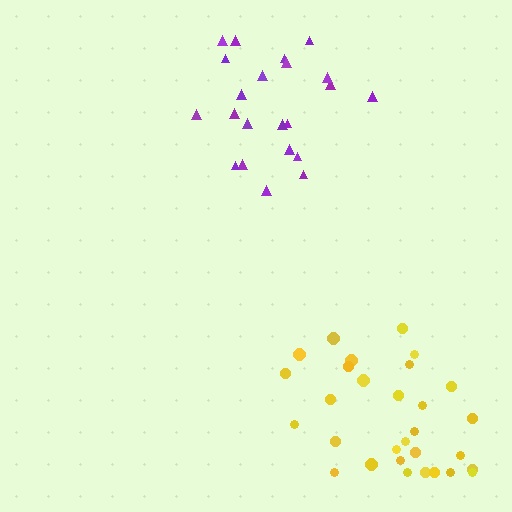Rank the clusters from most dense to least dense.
yellow, purple.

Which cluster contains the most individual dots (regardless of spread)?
Yellow (31).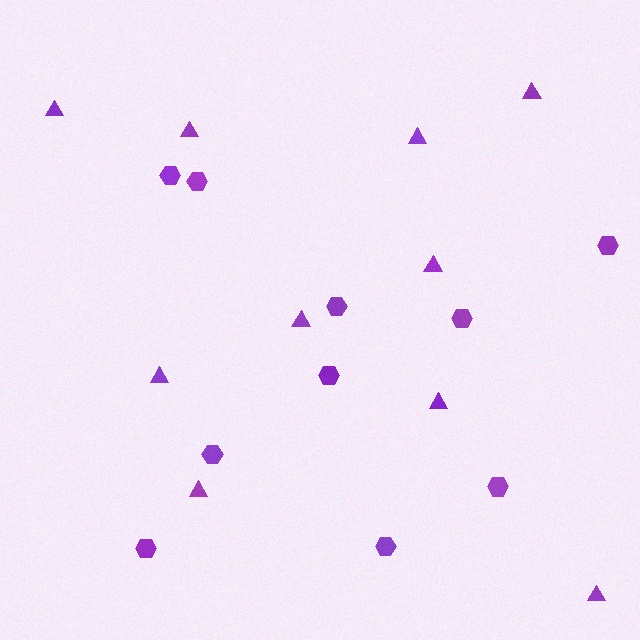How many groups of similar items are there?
There are 2 groups: one group of triangles (10) and one group of hexagons (10).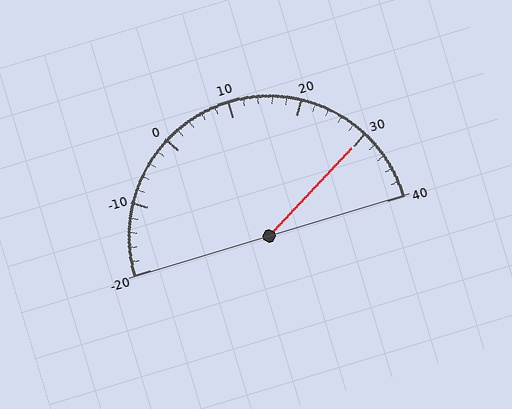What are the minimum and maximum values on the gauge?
The gauge ranges from -20 to 40.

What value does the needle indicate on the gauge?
The needle indicates approximately 30.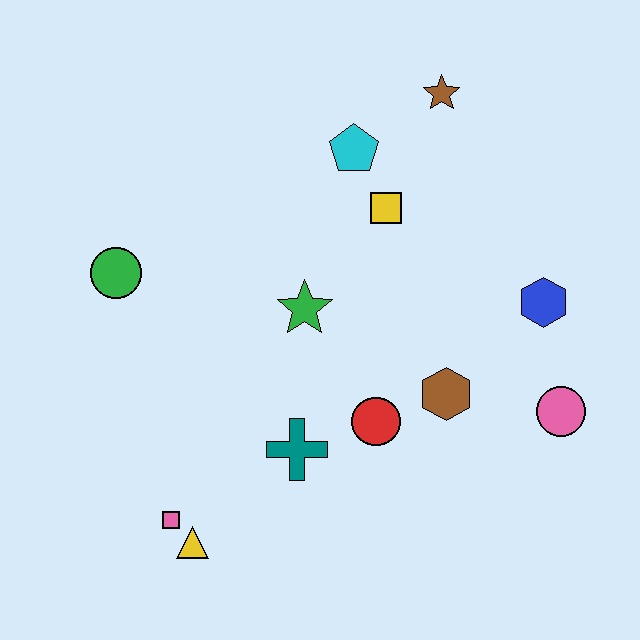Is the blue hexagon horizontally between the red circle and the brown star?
No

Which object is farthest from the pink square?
The brown star is farthest from the pink square.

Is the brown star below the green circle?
No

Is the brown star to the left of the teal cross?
No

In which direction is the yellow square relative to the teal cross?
The yellow square is above the teal cross.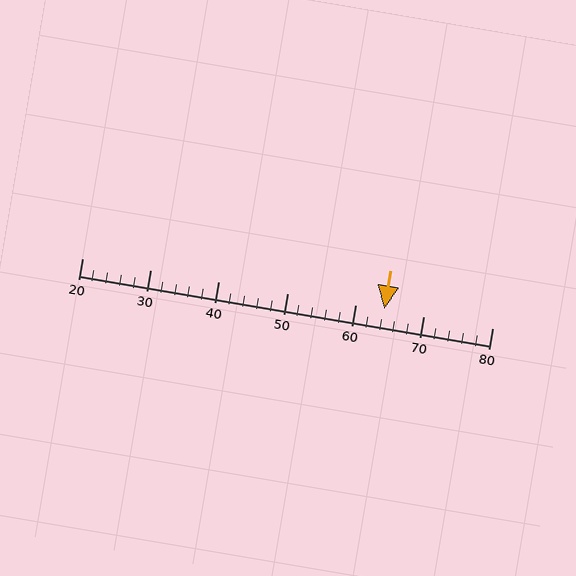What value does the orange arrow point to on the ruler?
The orange arrow points to approximately 64.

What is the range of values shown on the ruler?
The ruler shows values from 20 to 80.